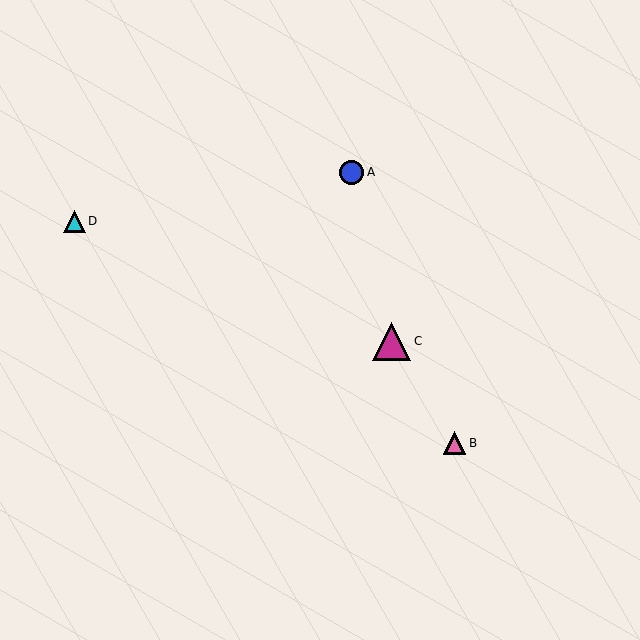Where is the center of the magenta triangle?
The center of the magenta triangle is at (391, 341).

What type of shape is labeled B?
Shape B is a pink triangle.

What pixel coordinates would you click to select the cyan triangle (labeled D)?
Click at (74, 222) to select the cyan triangle D.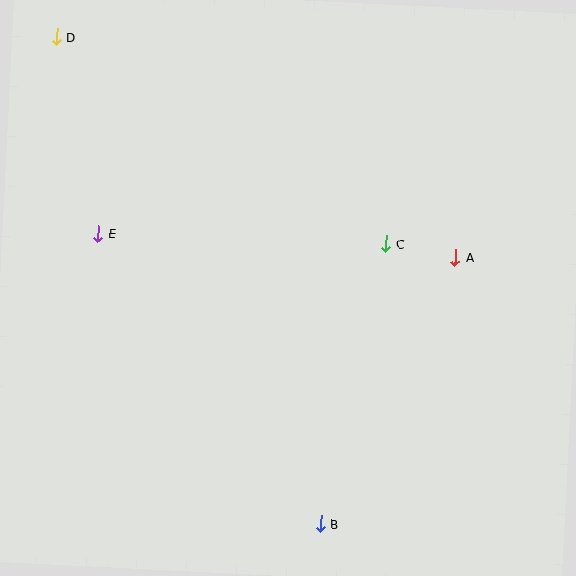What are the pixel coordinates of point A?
Point A is at (456, 258).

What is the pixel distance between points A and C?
The distance between A and C is 71 pixels.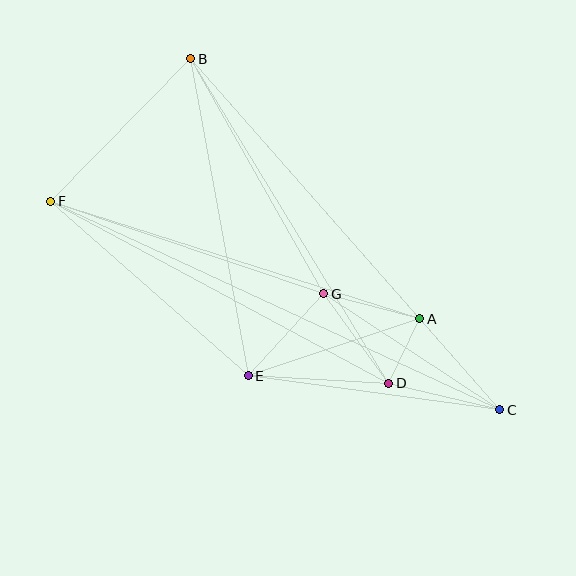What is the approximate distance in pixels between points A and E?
The distance between A and E is approximately 181 pixels.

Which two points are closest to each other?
Points A and D are closest to each other.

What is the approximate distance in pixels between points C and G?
The distance between C and G is approximately 211 pixels.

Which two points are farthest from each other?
Points C and F are farthest from each other.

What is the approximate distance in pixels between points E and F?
The distance between E and F is approximately 264 pixels.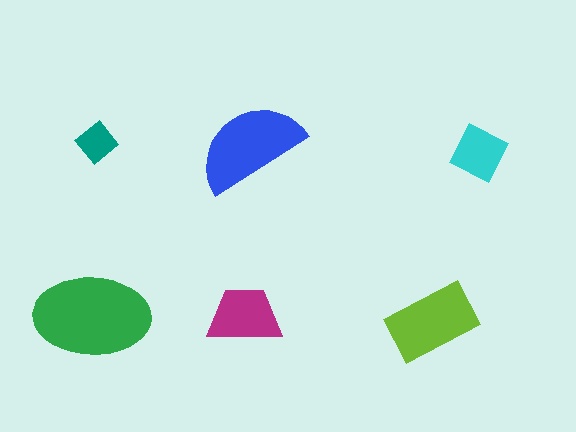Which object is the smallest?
The teal diamond.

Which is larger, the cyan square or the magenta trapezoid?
The magenta trapezoid.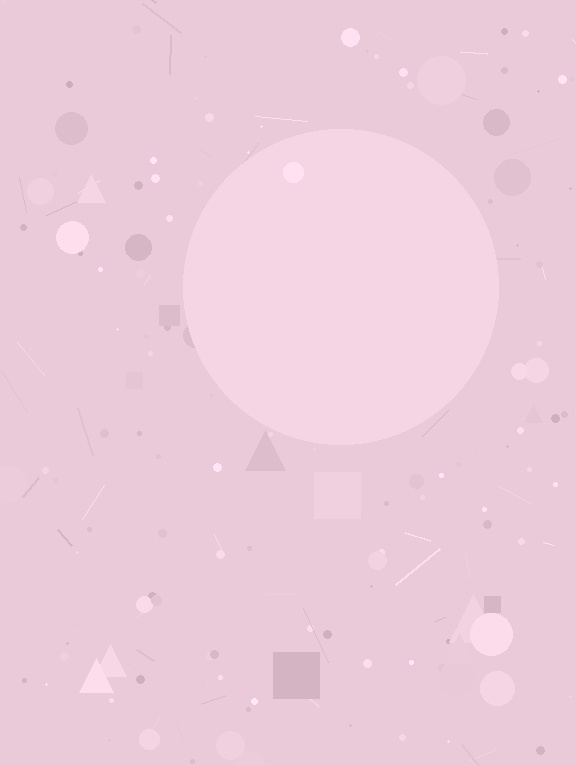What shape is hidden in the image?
A circle is hidden in the image.